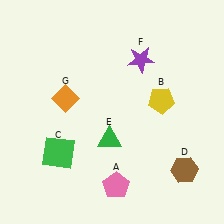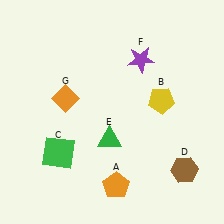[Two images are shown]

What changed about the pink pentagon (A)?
In Image 1, A is pink. In Image 2, it changed to orange.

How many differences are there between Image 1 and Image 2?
There is 1 difference between the two images.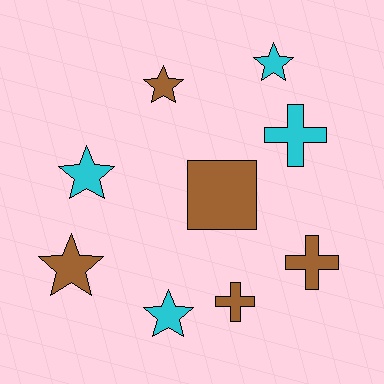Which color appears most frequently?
Brown, with 5 objects.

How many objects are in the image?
There are 9 objects.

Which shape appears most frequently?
Star, with 5 objects.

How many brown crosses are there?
There are 2 brown crosses.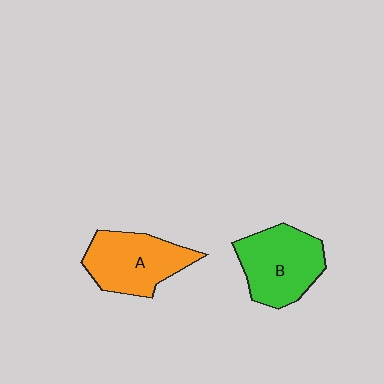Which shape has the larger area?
Shape B (green).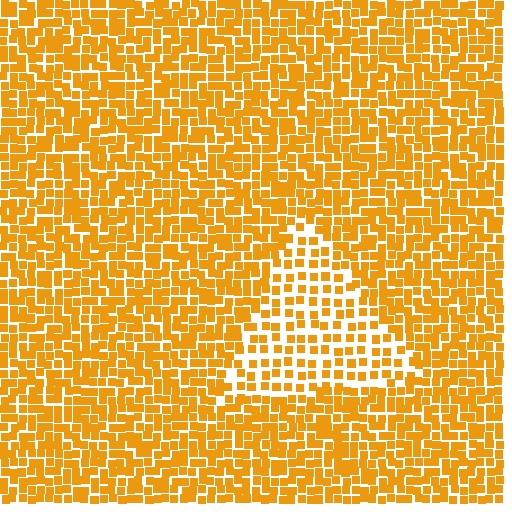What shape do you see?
I see a triangle.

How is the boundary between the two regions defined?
The boundary is defined by a change in element density (approximately 1.9x ratio). All elements are the same color, size, and shape.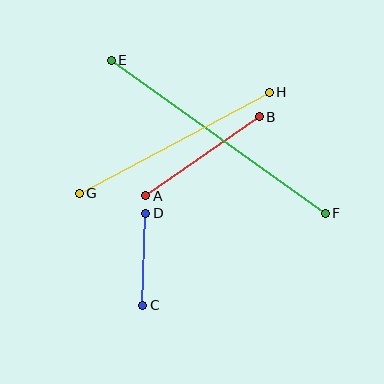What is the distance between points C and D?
The distance is approximately 92 pixels.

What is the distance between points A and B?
The distance is approximately 138 pixels.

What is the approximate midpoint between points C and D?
The midpoint is at approximately (144, 259) pixels.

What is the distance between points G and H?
The distance is approximately 215 pixels.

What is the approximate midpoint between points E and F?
The midpoint is at approximately (218, 137) pixels.